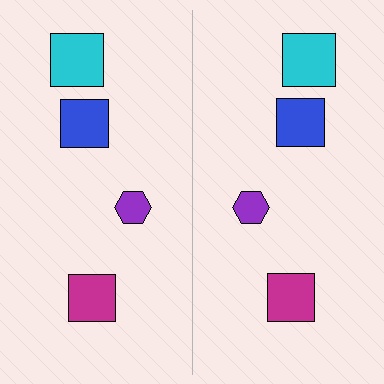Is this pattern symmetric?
Yes, this pattern has bilateral (reflection) symmetry.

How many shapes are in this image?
There are 8 shapes in this image.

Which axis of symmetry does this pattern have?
The pattern has a vertical axis of symmetry running through the center of the image.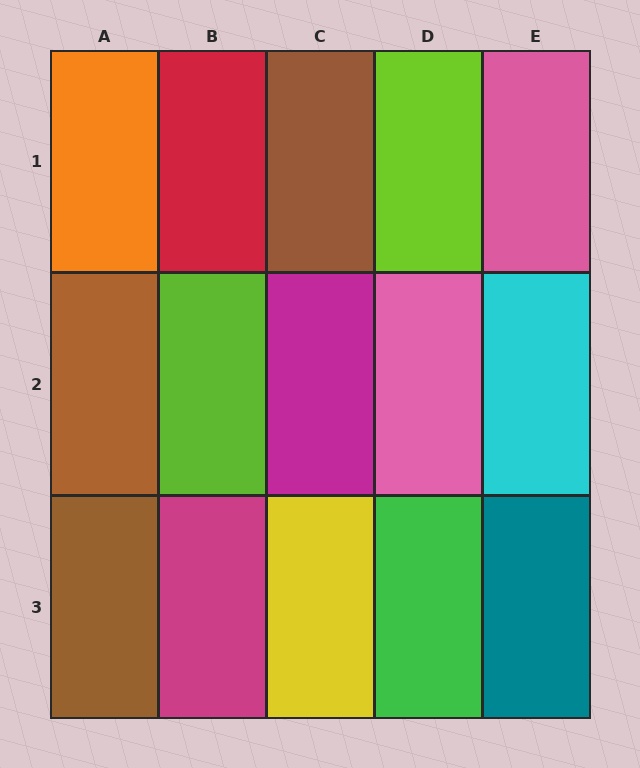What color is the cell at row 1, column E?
Pink.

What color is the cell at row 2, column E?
Cyan.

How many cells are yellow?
1 cell is yellow.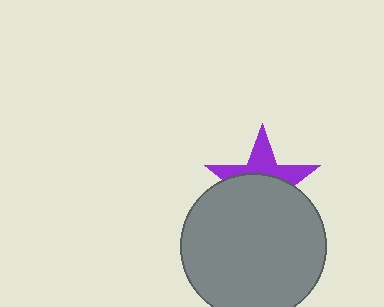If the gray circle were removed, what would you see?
You would see the complete purple star.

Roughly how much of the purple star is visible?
A small part of it is visible (roughly 41%).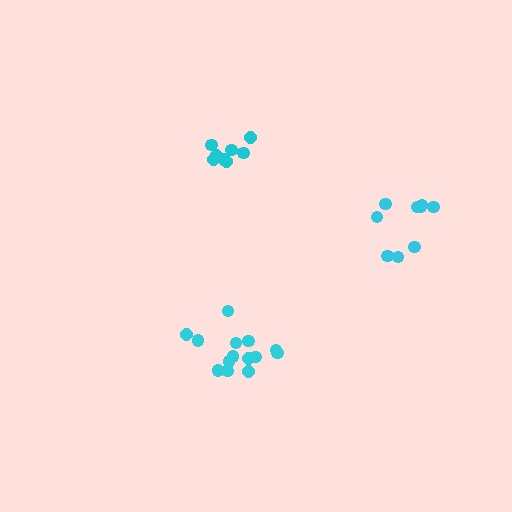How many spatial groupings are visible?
There are 3 spatial groupings.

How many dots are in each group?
Group 1: 14 dots, Group 2: 8 dots, Group 3: 9 dots (31 total).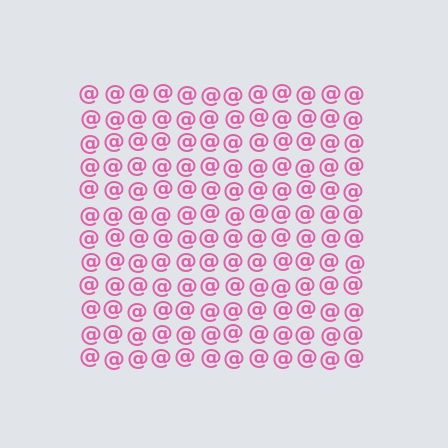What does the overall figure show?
The overall figure shows a square.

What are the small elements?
The small elements are at signs.